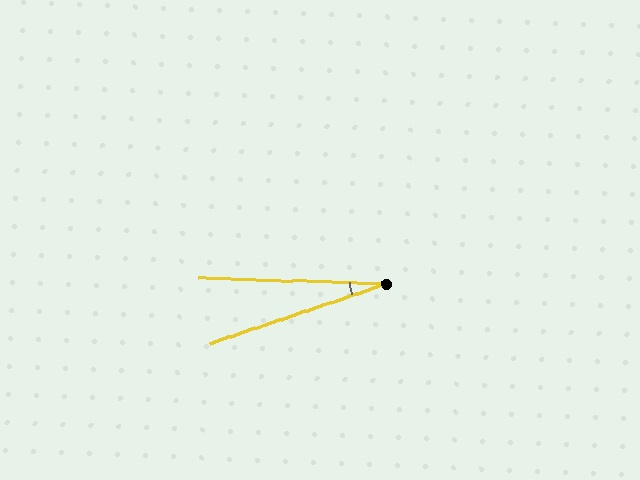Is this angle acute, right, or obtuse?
It is acute.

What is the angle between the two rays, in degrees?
Approximately 20 degrees.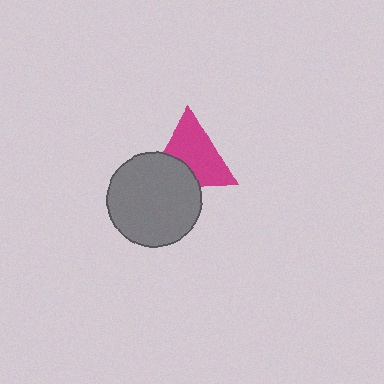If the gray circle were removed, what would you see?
You would see the complete magenta triangle.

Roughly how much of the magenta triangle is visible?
Most of it is visible (roughly 68%).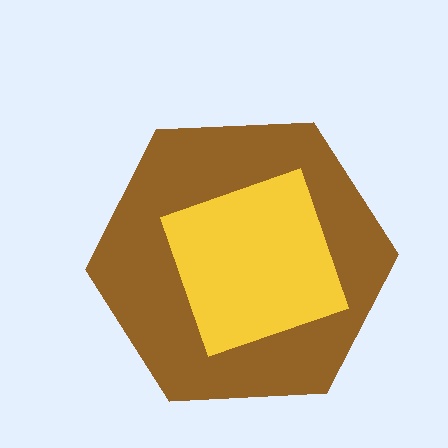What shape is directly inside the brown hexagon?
The yellow diamond.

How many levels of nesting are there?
2.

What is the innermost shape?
The yellow diamond.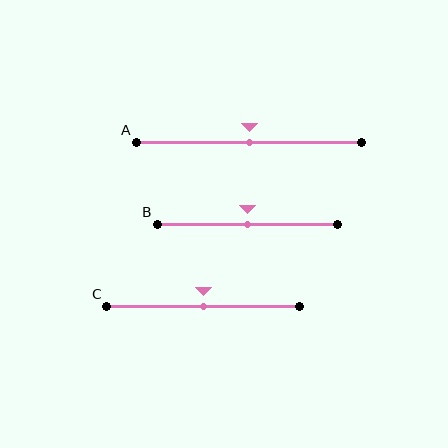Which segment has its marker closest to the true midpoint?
Segment A has its marker closest to the true midpoint.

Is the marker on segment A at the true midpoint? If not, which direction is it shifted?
Yes, the marker on segment A is at the true midpoint.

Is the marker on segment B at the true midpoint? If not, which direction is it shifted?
Yes, the marker on segment B is at the true midpoint.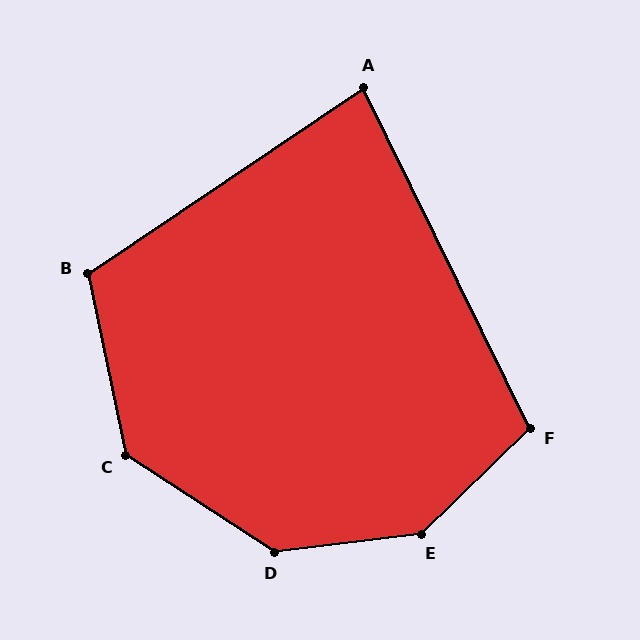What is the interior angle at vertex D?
Approximately 140 degrees (obtuse).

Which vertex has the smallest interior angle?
A, at approximately 82 degrees.